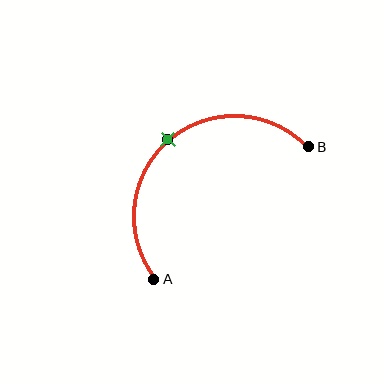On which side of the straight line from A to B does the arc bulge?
The arc bulges above and to the left of the straight line connecting A and B.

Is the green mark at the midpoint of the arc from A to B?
Yes. The green mark lies on the arc at equal arc-length from both A and B — it is the arc midpoint.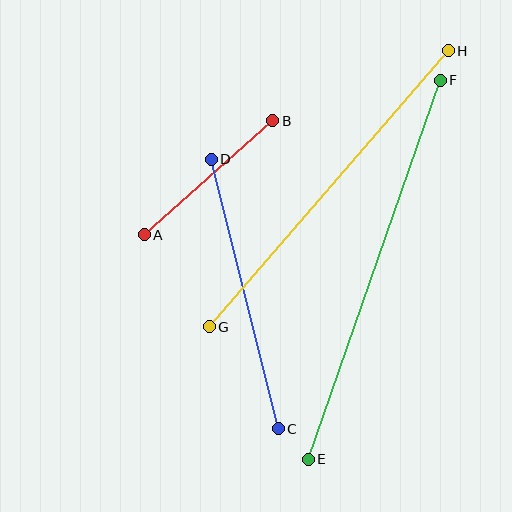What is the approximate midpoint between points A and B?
The midpoint is at approximately (209, 178) pixels.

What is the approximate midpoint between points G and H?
The midpoint is at approximately (329, 189) pixels.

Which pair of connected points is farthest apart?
Points E and F are farthest apart.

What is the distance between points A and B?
The distance is approximately 172 pixels.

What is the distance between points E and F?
The distance is approximately 401 pixels.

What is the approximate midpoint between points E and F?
The midpoint is at approximately (374, 270) pixels.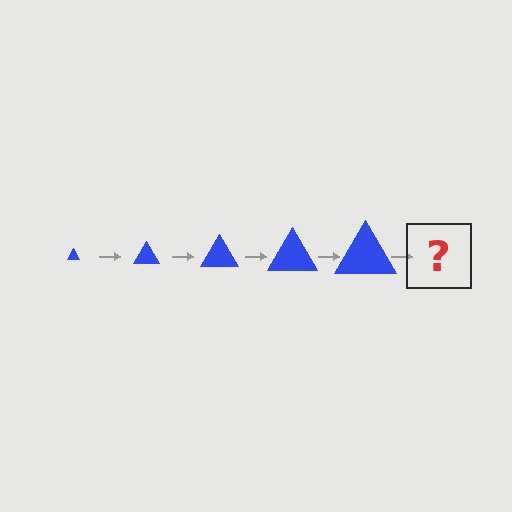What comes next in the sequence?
The next element should be a blue triangle, larger than the previous one.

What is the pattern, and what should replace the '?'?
The pattern is that the triangle gets progressively larger each step. The '?' should be a blue triangle, larger than the previous one.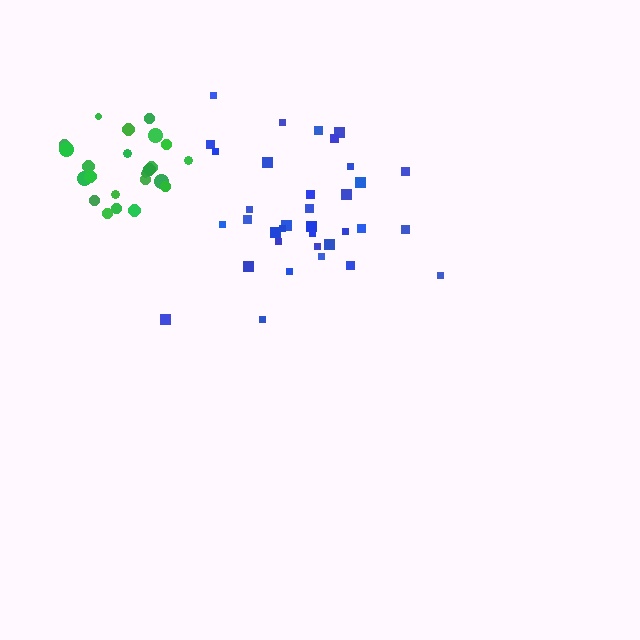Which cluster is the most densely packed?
Green.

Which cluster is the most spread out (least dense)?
Blue.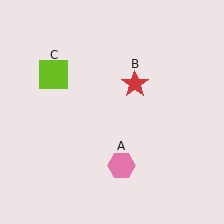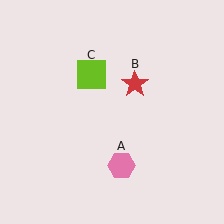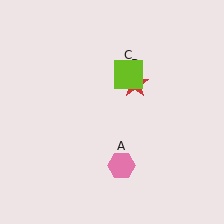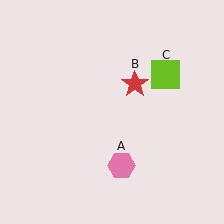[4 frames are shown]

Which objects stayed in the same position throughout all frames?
Pink hexagon (object A) and red star (object B) remained stationary.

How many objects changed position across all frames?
1 object changed position: lime square (object C).